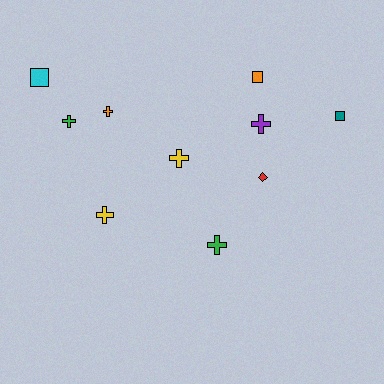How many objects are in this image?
There are 10 objects.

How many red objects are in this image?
There is 1 red object.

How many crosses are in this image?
There are 6 crosses.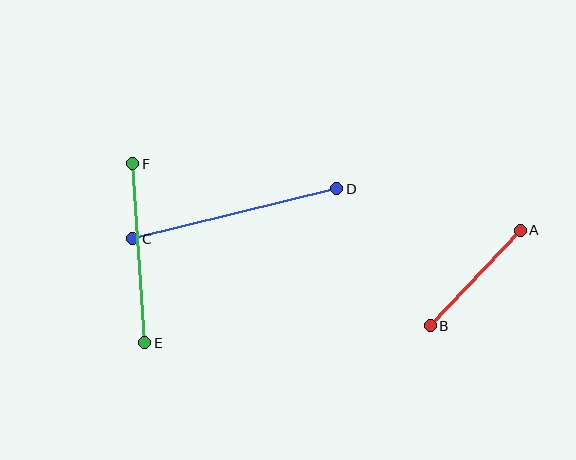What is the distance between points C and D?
The distance is approximately 210 pixels.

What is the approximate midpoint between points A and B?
The midpoint is at approximately (475, 278) pixels.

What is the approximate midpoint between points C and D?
The midpoint is at approximately (235, 214) pixels.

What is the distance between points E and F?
The distance is approximately 179 pixels.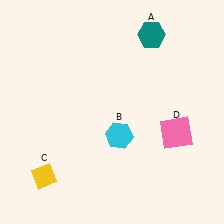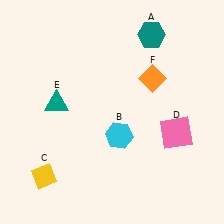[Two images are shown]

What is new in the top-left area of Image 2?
A teal triangle (E) was added in the top-left area of Image 2.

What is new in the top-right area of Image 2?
An orange diamond (F) was added in the top-right area of Image 2.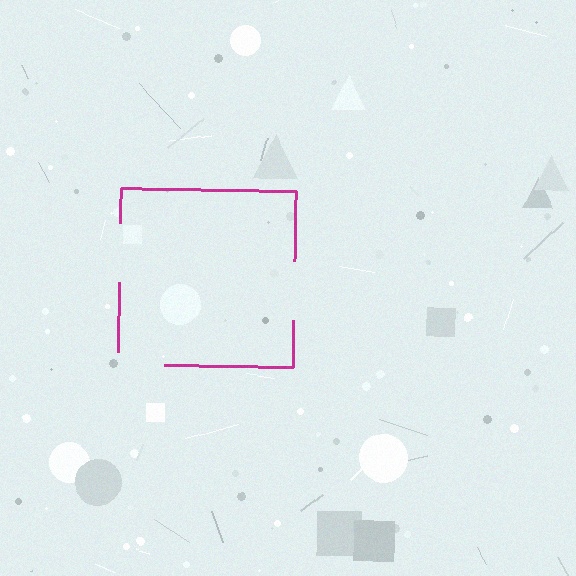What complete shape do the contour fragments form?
The contour fragments form a square.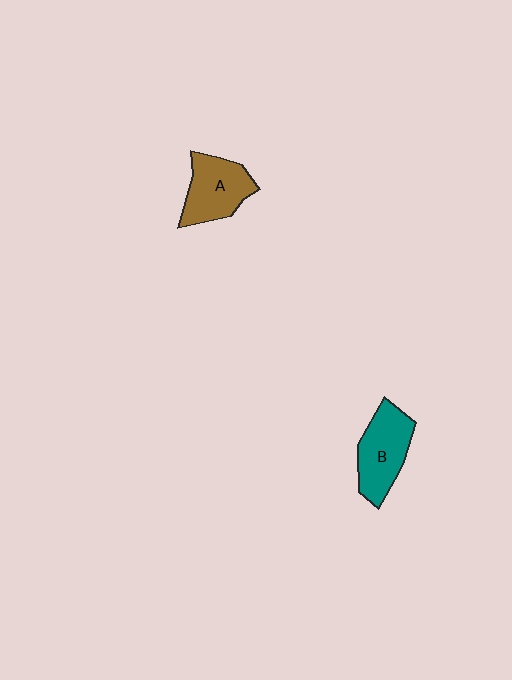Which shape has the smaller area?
Shape A (brown).